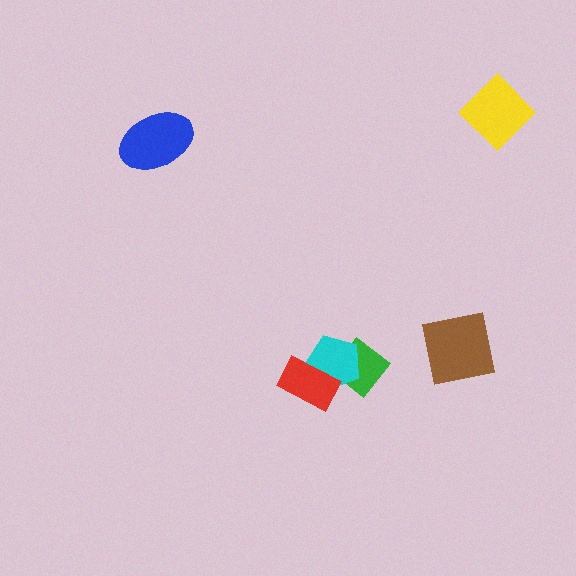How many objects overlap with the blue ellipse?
0 objects overlap with the blue ellipse.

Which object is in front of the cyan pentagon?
The red rectangle is in front of the cyan pentagon.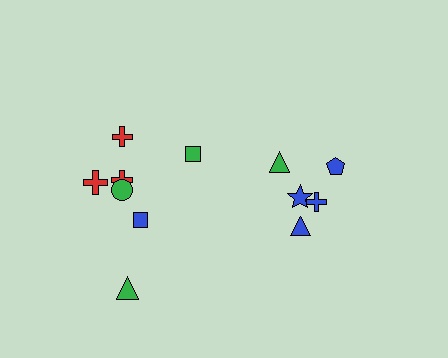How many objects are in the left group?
There are 7 objects.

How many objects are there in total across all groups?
There are 12 objects.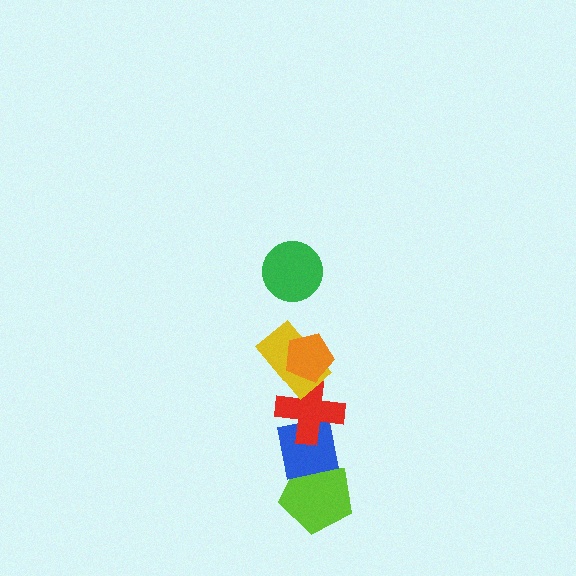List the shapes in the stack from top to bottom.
From top to bottom: the green circle, the orange pentagon, the yellow rectangle, the red cross, the blue square, the lime pentagon.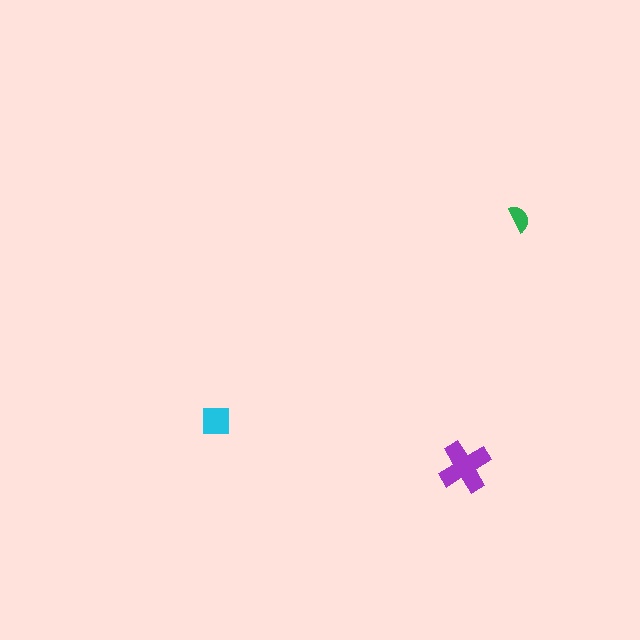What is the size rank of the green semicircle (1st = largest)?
3rd.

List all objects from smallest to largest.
The green semicircle, the cyan square, the purple cross.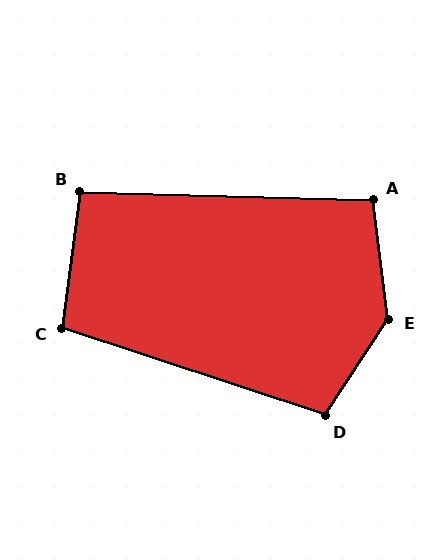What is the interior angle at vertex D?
Approximately 105 degrees (obtuse).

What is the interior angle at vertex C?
Approximately 101 degrees (obtuse).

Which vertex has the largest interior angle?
E, at approximately 139 degrees.